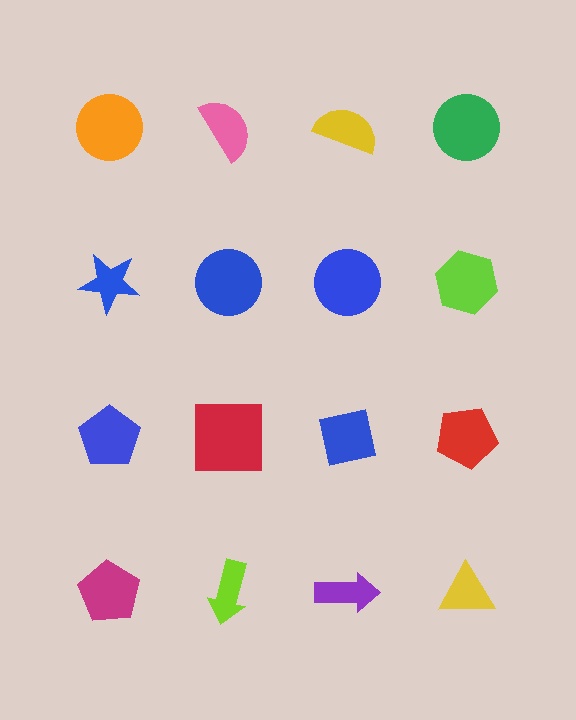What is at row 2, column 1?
A blue star.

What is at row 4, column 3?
A purple arrow.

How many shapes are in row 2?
4 shapes.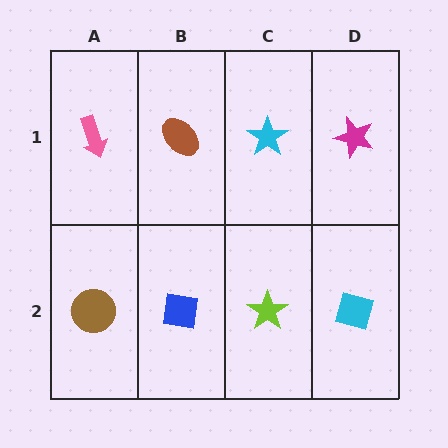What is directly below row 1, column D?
A cyan diamond.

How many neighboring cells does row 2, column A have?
2.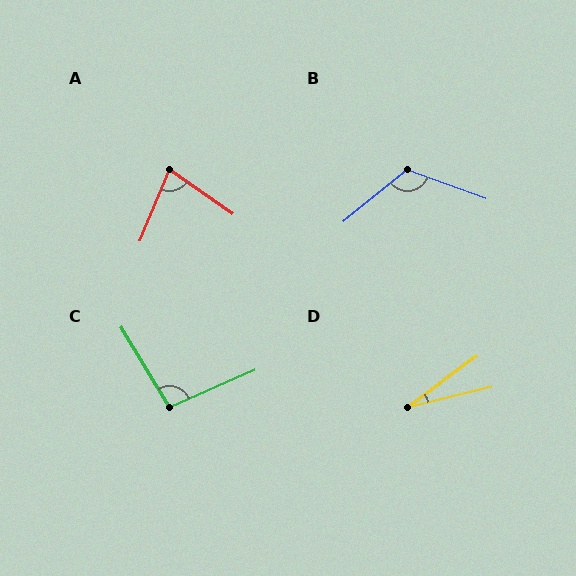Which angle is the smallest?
D, at approximately 23 degrees.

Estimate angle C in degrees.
Approximately 97 degrees.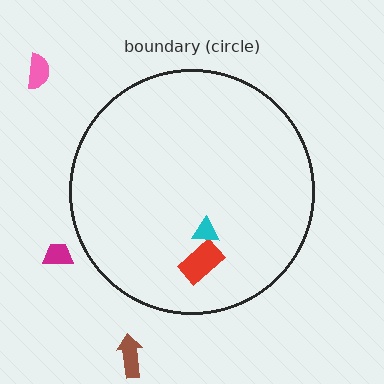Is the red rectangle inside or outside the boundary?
Inside.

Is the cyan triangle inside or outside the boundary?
Inside.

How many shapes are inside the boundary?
2 inside, 3 outside.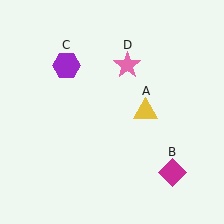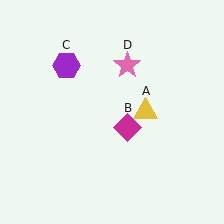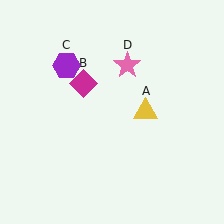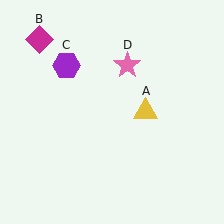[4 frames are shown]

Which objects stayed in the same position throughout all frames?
Yellow triangle (object A) and purple hexagon (object C) and pink star (object D) remained stationary.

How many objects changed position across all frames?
1 object changed position: magenta diamond (object B).